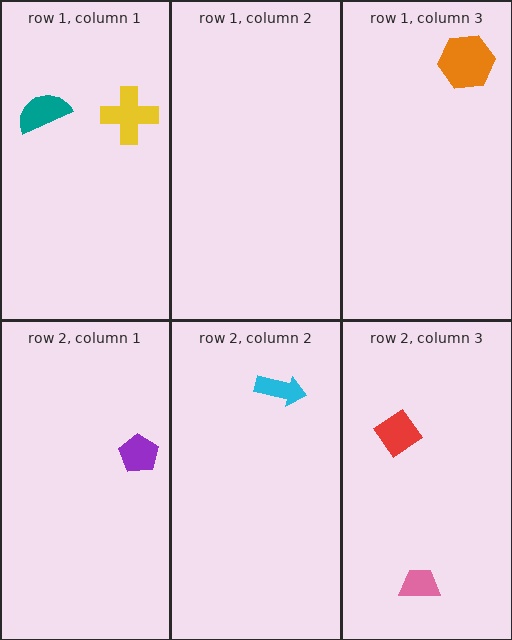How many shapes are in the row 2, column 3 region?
2.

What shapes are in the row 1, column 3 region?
The orange hexagon.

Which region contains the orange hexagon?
The row 1, column 3 region.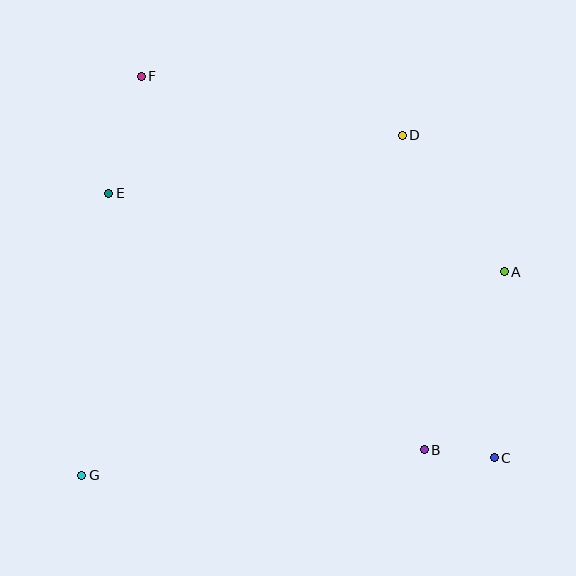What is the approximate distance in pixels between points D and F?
The distance between D and F is approximately 267 pixels.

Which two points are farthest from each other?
Points C and F are farthest from each other.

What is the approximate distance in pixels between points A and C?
The distance between A and C is approximately 186 pixels.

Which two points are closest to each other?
Points B and C are closest to each other.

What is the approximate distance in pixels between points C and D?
The distance between C and D is approximately 336 pixels.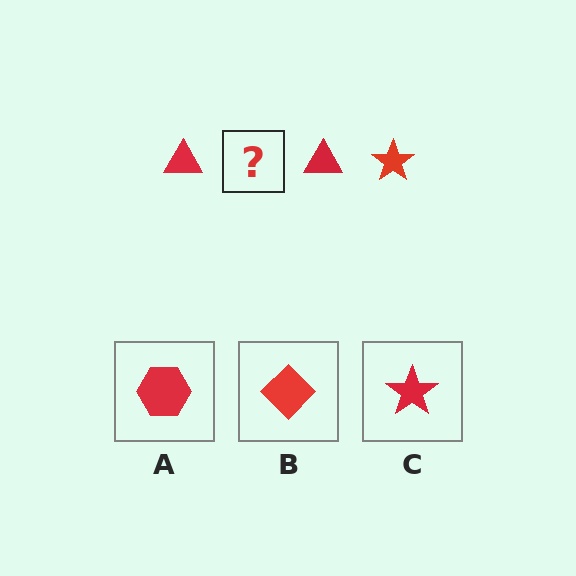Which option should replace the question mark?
Option C.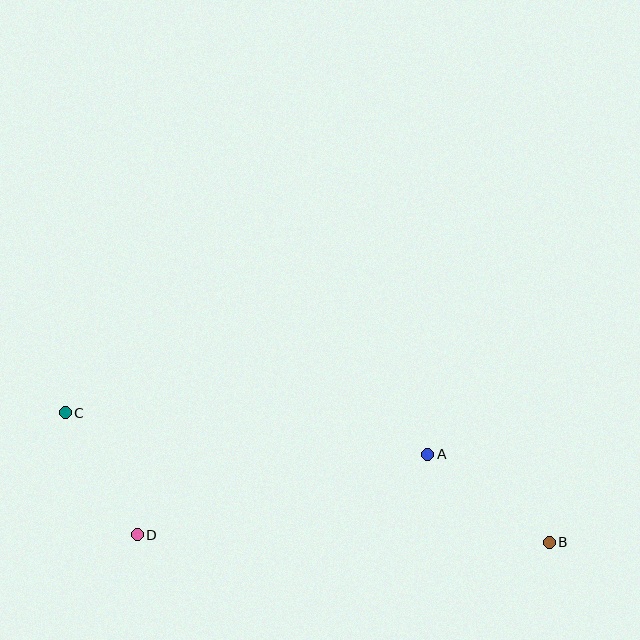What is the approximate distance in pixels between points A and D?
The distance between A and D is approximately 302 pixels.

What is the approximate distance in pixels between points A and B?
The distance between A and B is approximately 150 pixels.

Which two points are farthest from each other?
Points B and C are farthest from each other.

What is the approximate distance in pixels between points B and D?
The distance between B and D is approximately 412 pixels.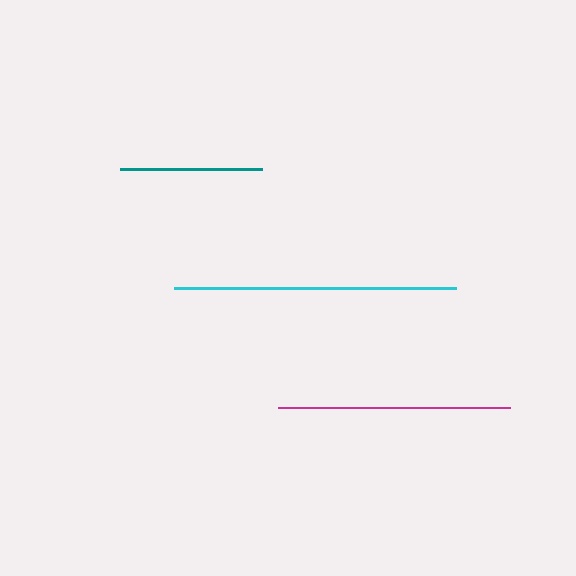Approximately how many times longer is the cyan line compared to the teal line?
The cyan line is approximately 2.0 times the length of the teal line.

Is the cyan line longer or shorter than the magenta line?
The cyan line is longer than the magenta line.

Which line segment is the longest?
The cyan line is the longest at approximately 281 pixels.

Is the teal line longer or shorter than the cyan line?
The cyan line is longer than the teal line.